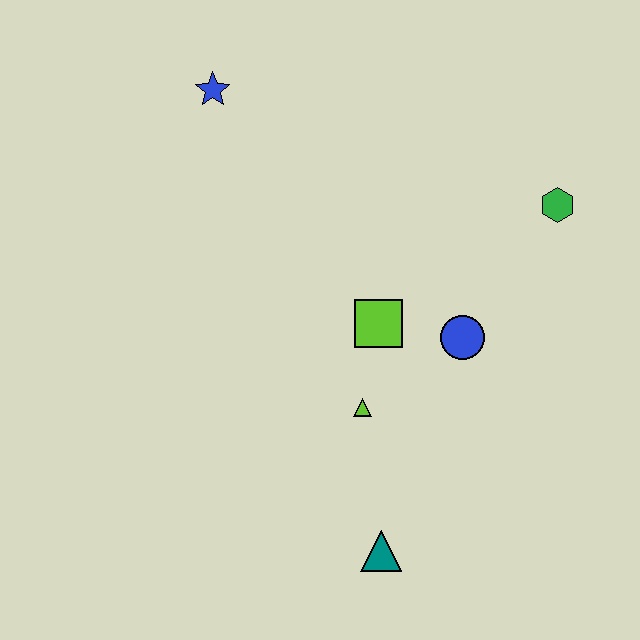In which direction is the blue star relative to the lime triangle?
The blue star is above the lime triangle.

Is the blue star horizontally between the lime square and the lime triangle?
No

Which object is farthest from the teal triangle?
The blue star is farthest from the teal triangle.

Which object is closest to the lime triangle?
The lime square is closest to the lime triangle.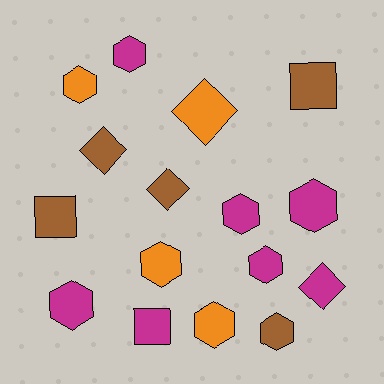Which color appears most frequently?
Magenta, with 7 objects.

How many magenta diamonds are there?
There is 1 magenta diamond.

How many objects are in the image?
There are 16 objects.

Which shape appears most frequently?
Hexagon, with 9 objects.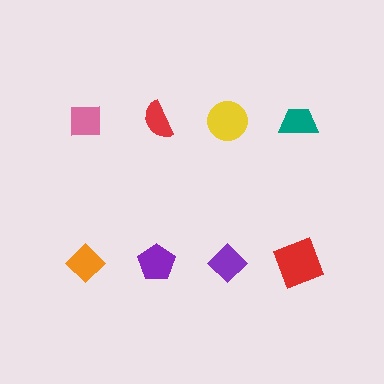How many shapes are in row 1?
4 shapes.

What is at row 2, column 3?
A purple diamond.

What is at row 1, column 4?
A teal trapezoid.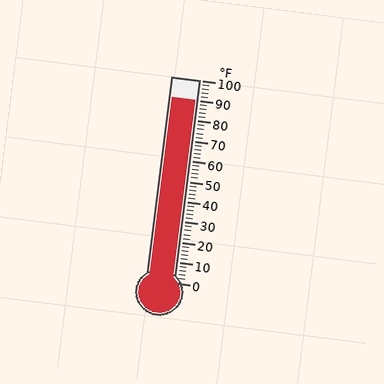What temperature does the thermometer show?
The thermometer shows approximately 90°F.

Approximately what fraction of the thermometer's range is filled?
The thermometer is filled to approximately 90% of its range.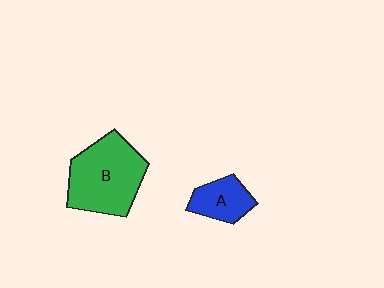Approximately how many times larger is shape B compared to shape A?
Approximately 2.2 times.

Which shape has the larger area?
Shape B (green).